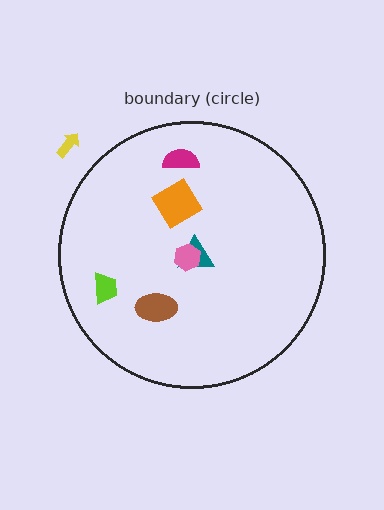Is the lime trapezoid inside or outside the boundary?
Inside.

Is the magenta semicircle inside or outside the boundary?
Inside.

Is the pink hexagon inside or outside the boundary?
Inside.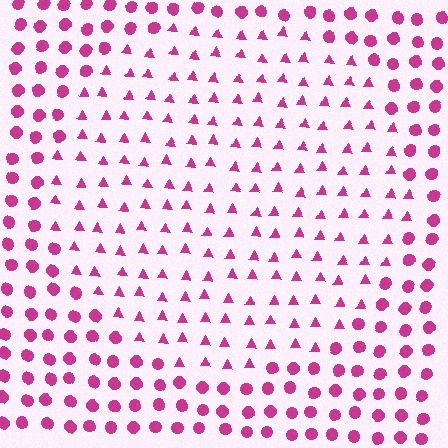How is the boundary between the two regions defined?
The boundary is defined by a change in element shape: triangles inside vs. circles outside. All elements share the same color and spacing.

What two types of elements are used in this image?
The image uses triangles inside the circle region and circles outside it.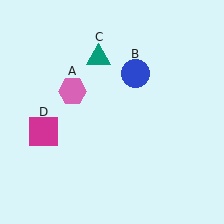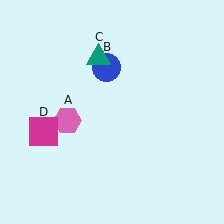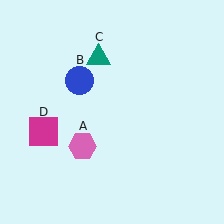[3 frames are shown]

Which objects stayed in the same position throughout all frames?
Teal triangle (object C) and magenta square (object D) remained stationary.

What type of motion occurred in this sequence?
The pink hexagon (object A), blue circle (object B) rotated counterclockwise around the center of the scene.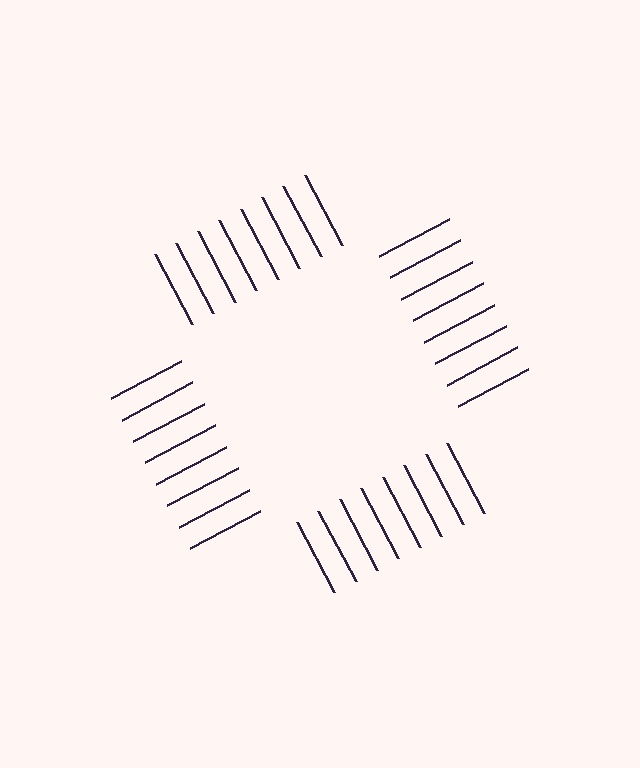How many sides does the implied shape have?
4 sides — the line-ends trace a square.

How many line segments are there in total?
32 — 8 along each of the 4 edges.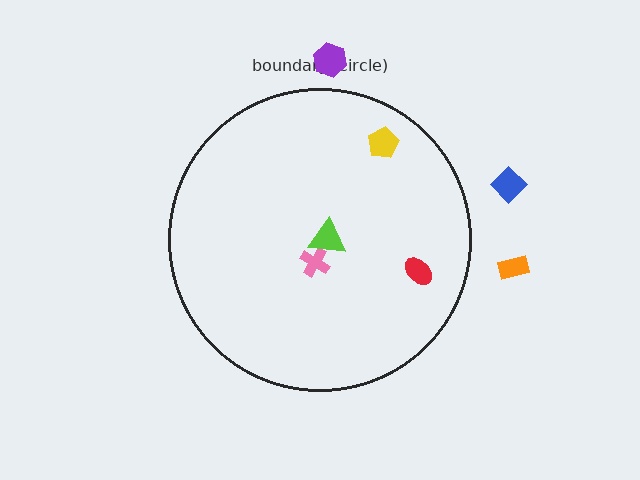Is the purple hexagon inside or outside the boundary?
Outside.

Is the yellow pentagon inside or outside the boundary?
Inside.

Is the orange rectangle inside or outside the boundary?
Outside.